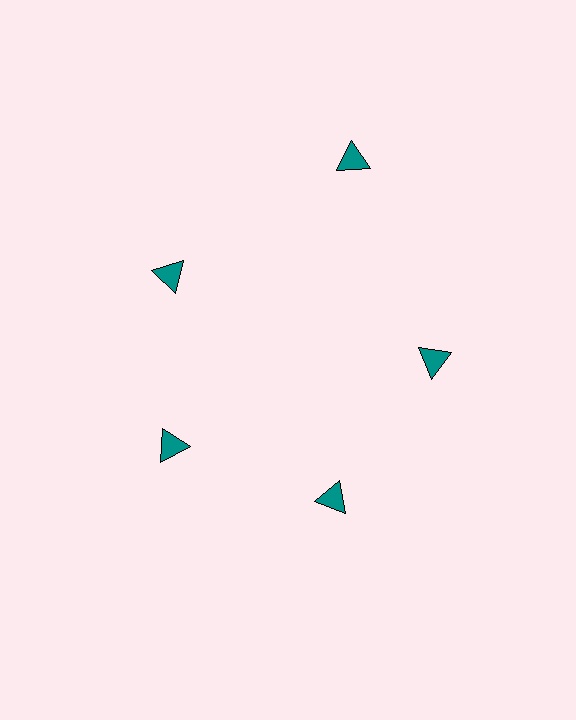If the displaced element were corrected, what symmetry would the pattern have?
It would have 5-fold rotational symmetry — the pattern would map onto itself every 72 degrees.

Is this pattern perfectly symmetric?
No. The 5 teal triangles are arranged in a ring, but one element near the 1 o'clock position is pushed outward from the center, breaking the 5-fold rotational symmetry.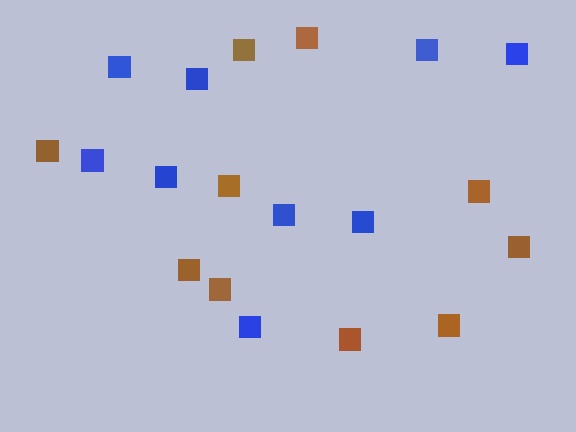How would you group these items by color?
There are 2 groups: one group of blue squares (9) and one group of brown squares (10).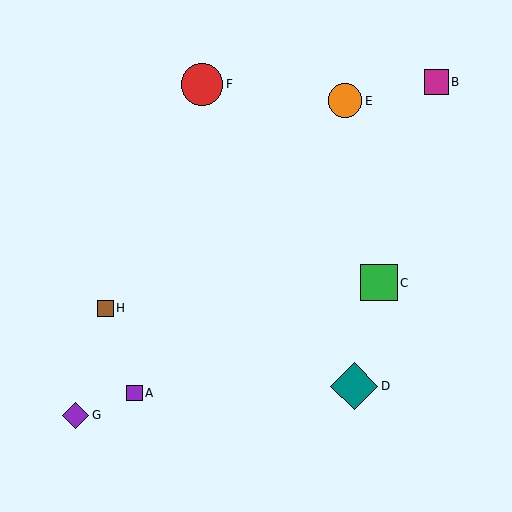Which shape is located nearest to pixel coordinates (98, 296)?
The brown square (labeled H) at (105, 308) is nearest to that location.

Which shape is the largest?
The teal diamond (labeled D) is the largest.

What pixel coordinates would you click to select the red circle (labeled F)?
Click at (202, 84) to select the red circle F.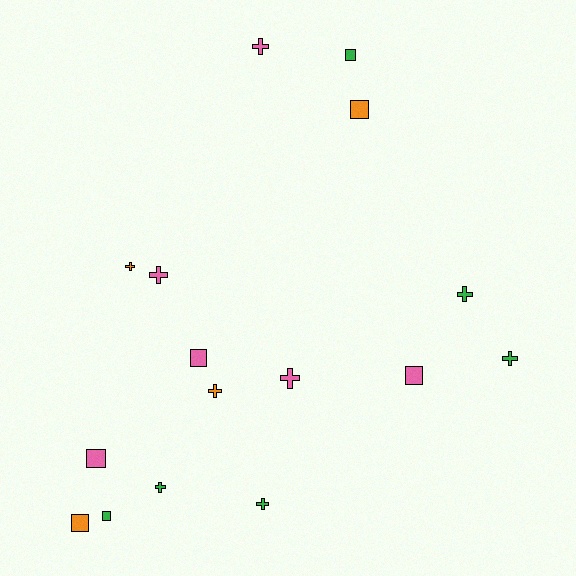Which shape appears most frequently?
Cross, with 9 objects.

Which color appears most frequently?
Pink, with 6 objects.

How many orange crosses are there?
There are 2 orange crosses.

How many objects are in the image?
There are 16 objects.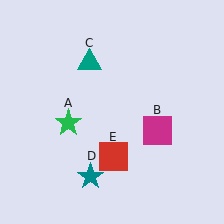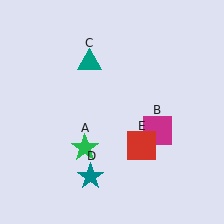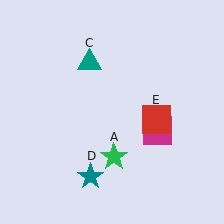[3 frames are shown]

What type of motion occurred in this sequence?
The green star (object A), red square (object E) rotated counterclockwise around the center of the scene.